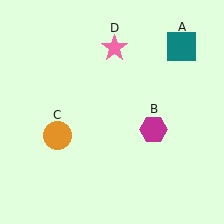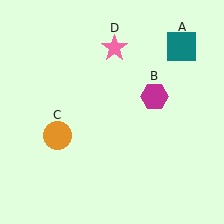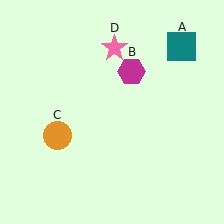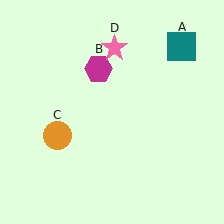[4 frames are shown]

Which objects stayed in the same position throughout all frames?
Teal square (object A) and orange circle (object C) and pink star (object D) remained stationary.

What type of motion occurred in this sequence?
The magenta hexagon (object B) rotated counterclockwise around the center of the scene.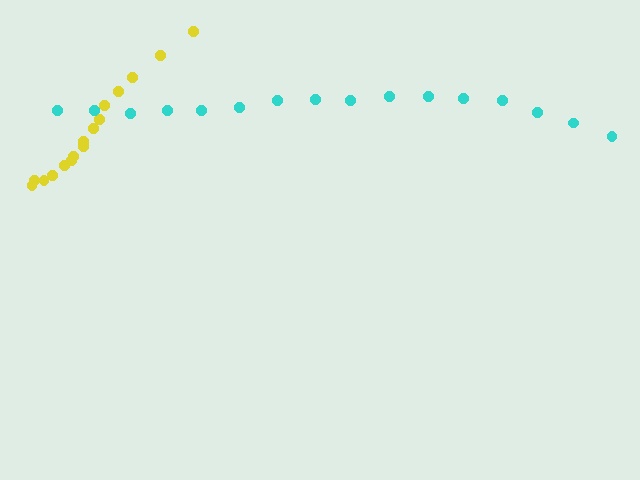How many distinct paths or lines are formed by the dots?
There are 2 distinct paths.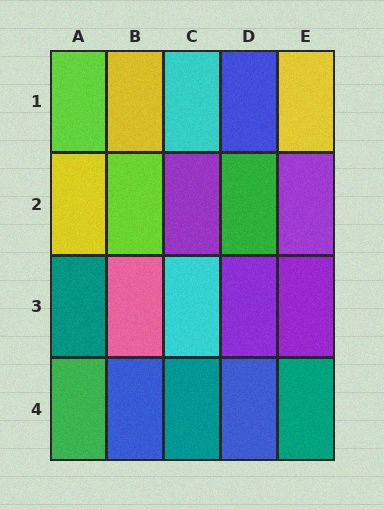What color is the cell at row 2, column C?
Purple.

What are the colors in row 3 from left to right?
Teal, pink, cyan, purple, purple.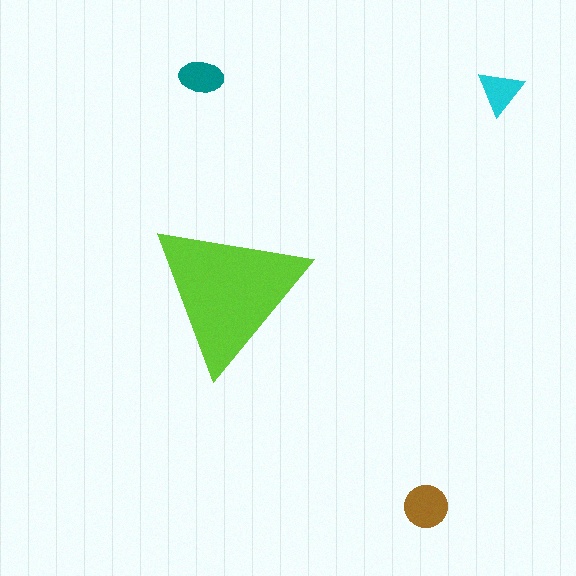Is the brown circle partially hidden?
No, the brown circle is fully visible.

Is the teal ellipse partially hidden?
No, the teal ellipse is fully visible.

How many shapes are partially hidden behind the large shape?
0 shapes are partially hidden.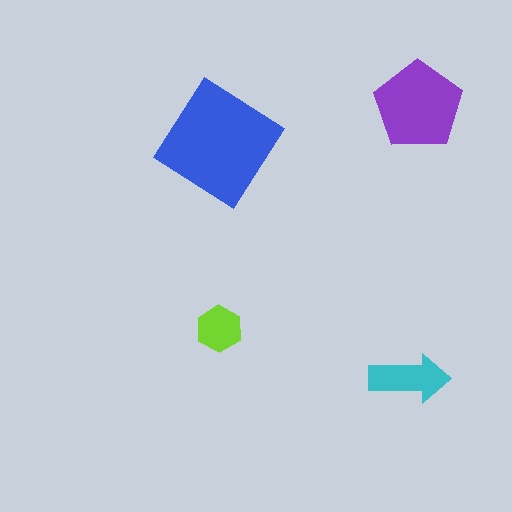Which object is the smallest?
The lime hexagon.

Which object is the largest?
The blue diamond.